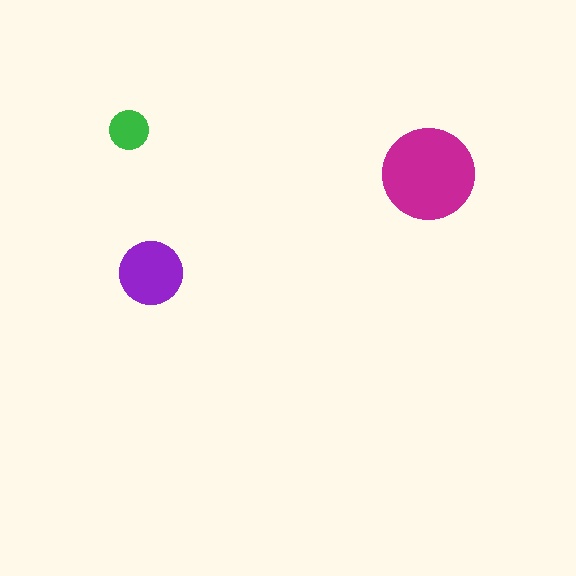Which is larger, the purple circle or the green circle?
The purple one.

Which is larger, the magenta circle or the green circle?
The magenta one.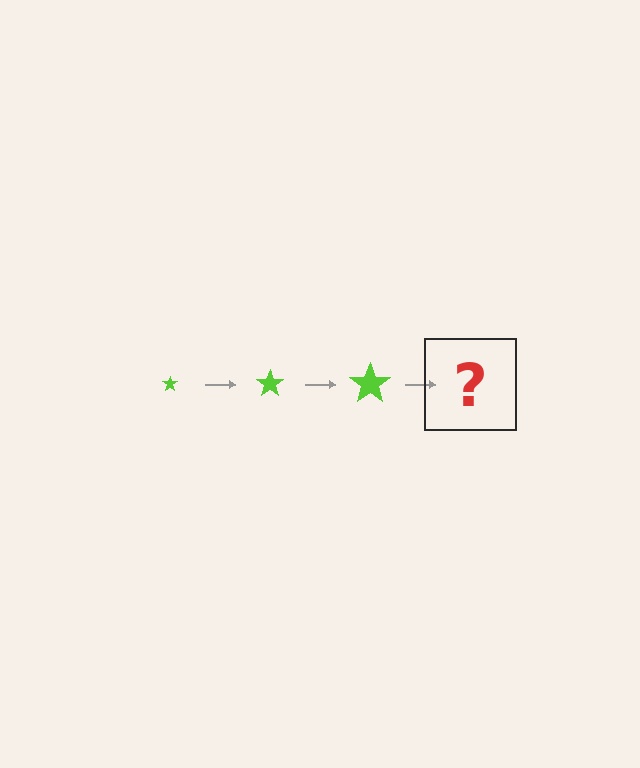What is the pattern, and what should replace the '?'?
The pattern is that the star gets progressively larger each step. The '?' should be a lime star, larger than the previous one.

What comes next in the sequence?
The next element should be a lime star, larger than the previous one.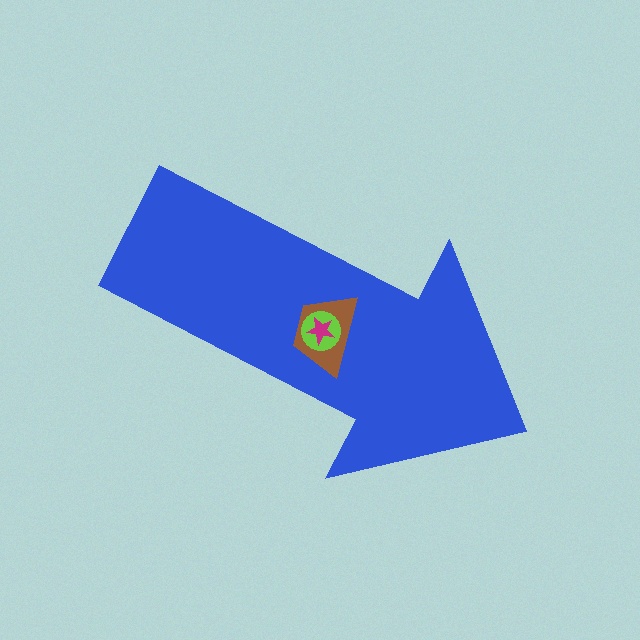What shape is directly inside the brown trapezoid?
The lime circle.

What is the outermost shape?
The blue arrow.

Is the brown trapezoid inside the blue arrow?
Yes.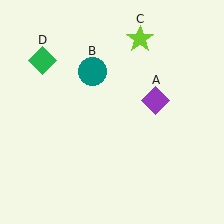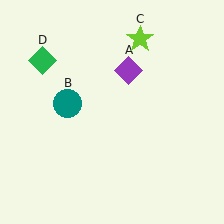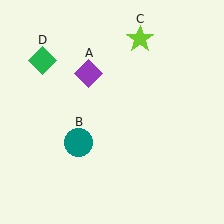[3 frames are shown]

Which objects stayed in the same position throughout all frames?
Lime star (object C) and green diamond (object D) remained stationary.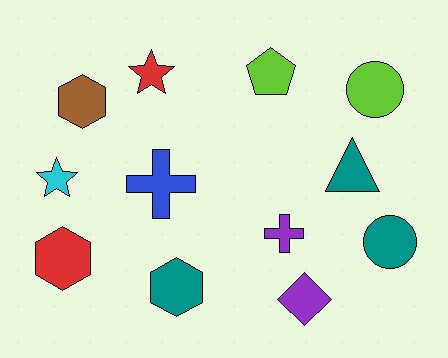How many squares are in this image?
There are no squares.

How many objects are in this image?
There are 12 objects.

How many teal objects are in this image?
There are 3 teal objects.